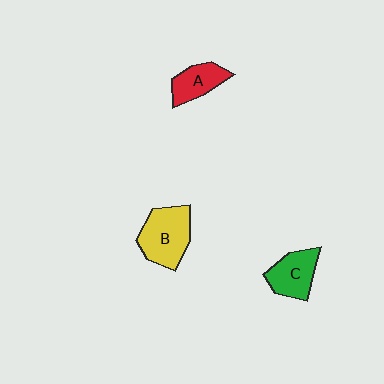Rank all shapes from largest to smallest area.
From largest to smallest: B (yellow), C (green), A (red).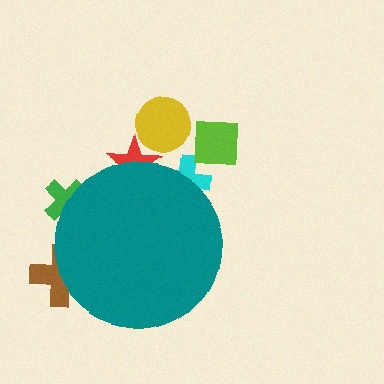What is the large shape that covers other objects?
A teal circle.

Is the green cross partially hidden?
Yes, the green cross is partially hidden behind the teal circle.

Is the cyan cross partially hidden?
Yes, the cyan cross is partially hidden behind the teal circle.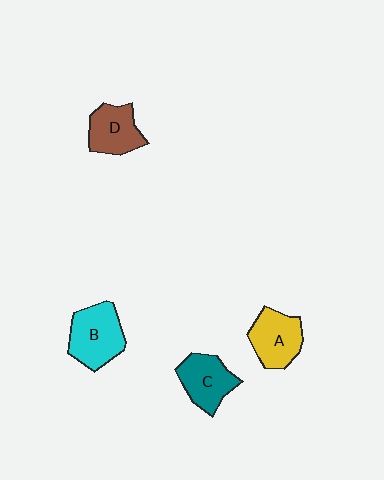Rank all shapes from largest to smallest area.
From largest to smallest: B (cyan), A (yellow), C (teal), D (brown).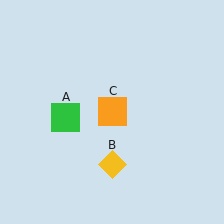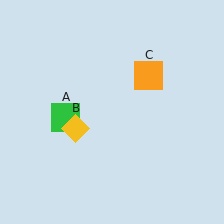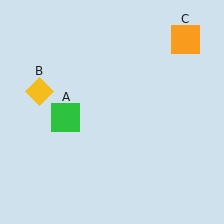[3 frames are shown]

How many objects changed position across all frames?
2 objects changed position: yellow diamond (object B), orange square (object C).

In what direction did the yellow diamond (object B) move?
The yellow diamond (object B) moved up and to the left.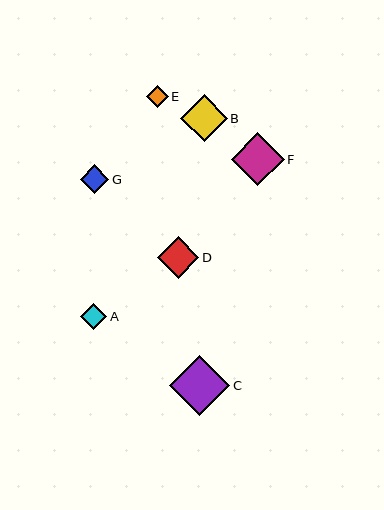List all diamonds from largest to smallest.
From largest to smallest: C, F, B, D, G, A, E.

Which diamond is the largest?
Diamond C is the largest with a size of approximately 60 pixels.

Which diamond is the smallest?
Diamond E is the smallest with a size of approximately 22 pixels.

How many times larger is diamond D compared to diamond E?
Diamond D is approximately 1.9 times the size of diamond E.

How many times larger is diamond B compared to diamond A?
Diamond B is approximately 1.7 times the size of diamond A.